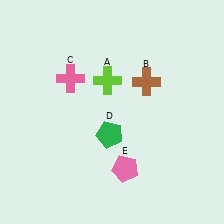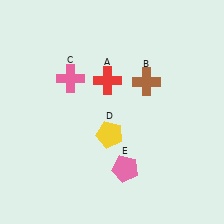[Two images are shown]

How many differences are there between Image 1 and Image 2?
There are 2 differences between the two images.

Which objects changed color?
A changed from lime to red. D changed from green to yellow.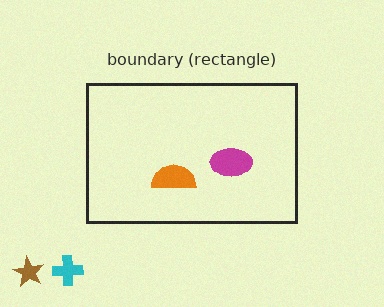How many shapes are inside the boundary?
2 inside, 2 outside.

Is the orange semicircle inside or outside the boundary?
Inside.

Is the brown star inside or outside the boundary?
Outside.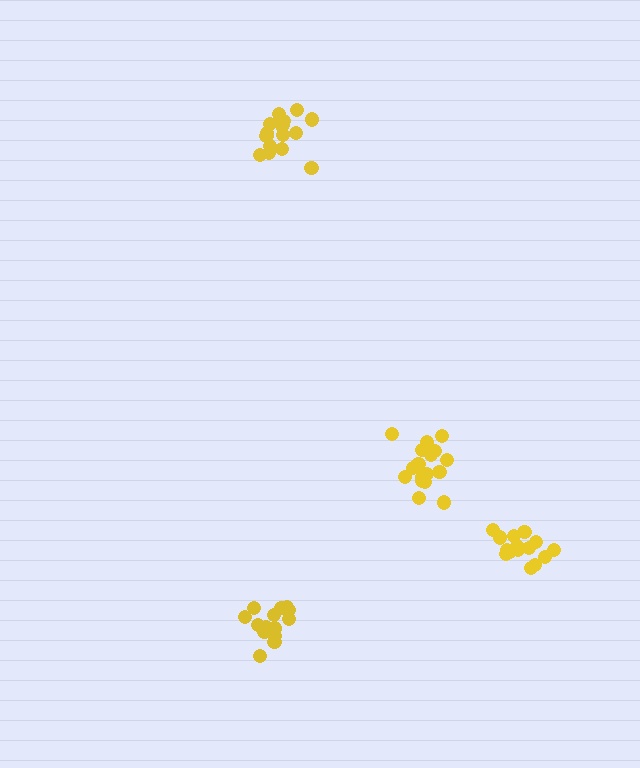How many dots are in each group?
Group 1: 16 dots, Group 2: 19 dots, Group 3: 18 dots, Group 4: 15 dots (68 total).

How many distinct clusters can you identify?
There are 4 distinct clusters.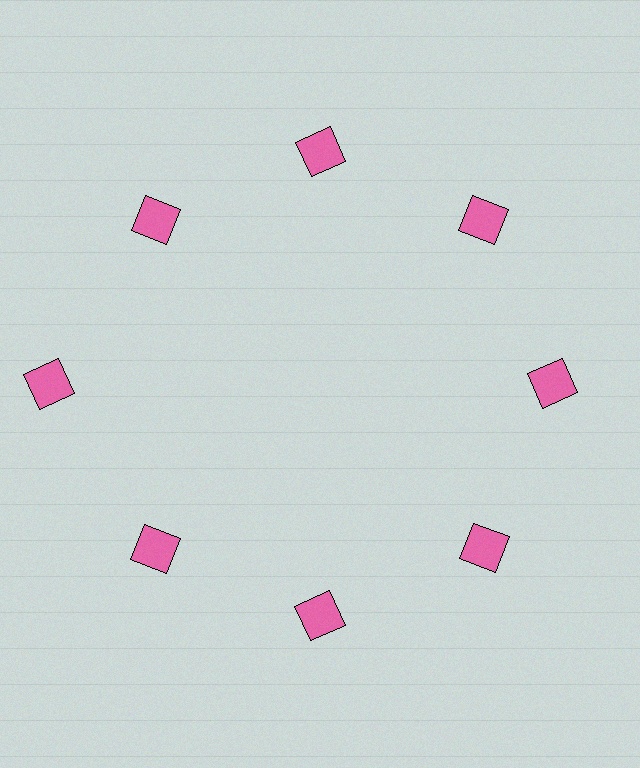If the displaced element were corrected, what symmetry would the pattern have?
It would have 8-fold rotational symmetry — the pattern would map onto itself every 45 degrees.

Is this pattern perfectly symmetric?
No. The 8 pink squares are arranged in a ring, but one element near the 9 o'clock position is pushed outward from the center, breaking the 8-fold rotational symmetry.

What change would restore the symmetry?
The symmetry would be restored by moving it inward, back onto the ring so that all 8 squares sit at equal angles and equal distance from the center.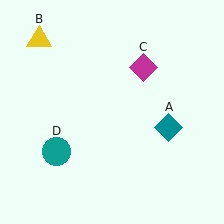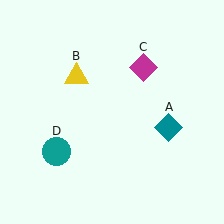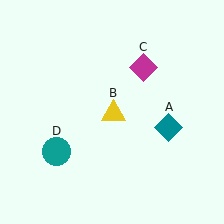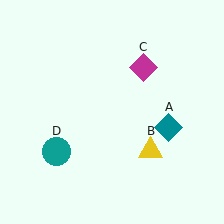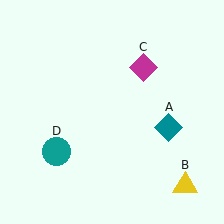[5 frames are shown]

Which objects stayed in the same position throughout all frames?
Teal diamond (object A) and magenta diamond (object C) and teal circle (object D) remained stationary.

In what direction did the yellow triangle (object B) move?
The yellow triangle (object B) moved down and to the right.